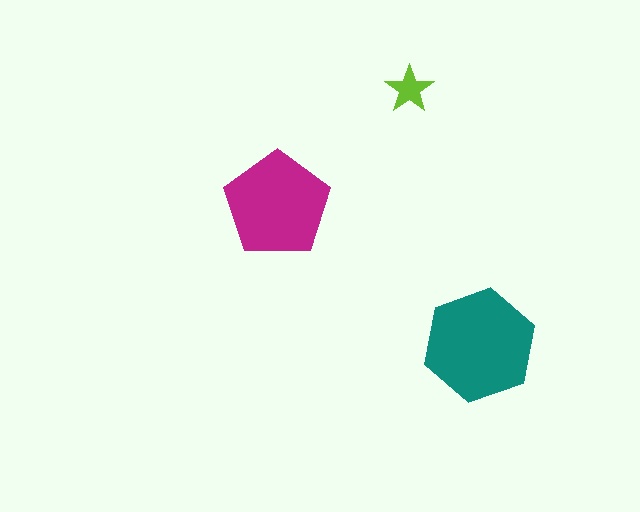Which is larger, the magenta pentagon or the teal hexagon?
The teal hexagon.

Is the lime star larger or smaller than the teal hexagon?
Smaller.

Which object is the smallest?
The lime star.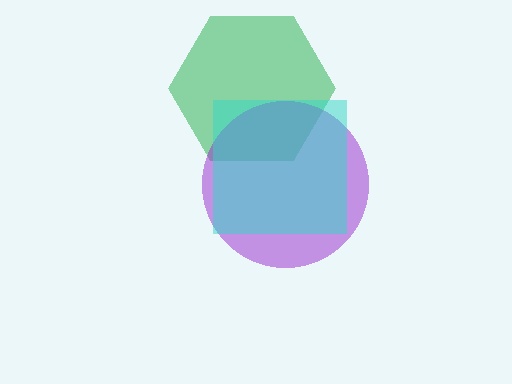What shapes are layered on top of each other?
The layered shapes are: a green hexagon, a purple circle, a cyan square.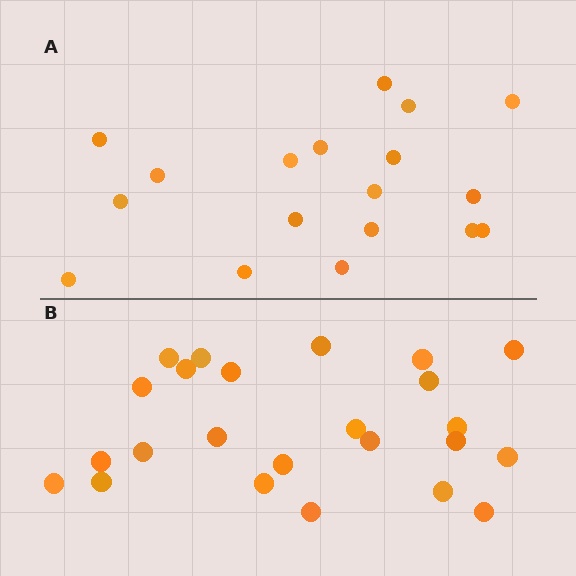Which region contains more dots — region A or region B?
Region B (the bottom region) has more dots.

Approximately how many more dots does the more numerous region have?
Region B has about 6 more dots than region A.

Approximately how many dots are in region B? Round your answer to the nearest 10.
About 20 dots. (The exact count is 24, which rounds to 20.)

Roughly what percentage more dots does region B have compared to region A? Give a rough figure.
About 35% more.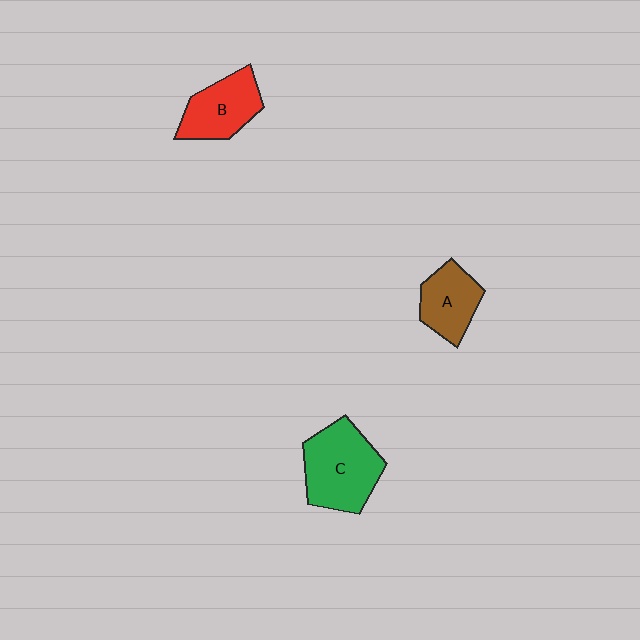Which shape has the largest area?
Shape C (green).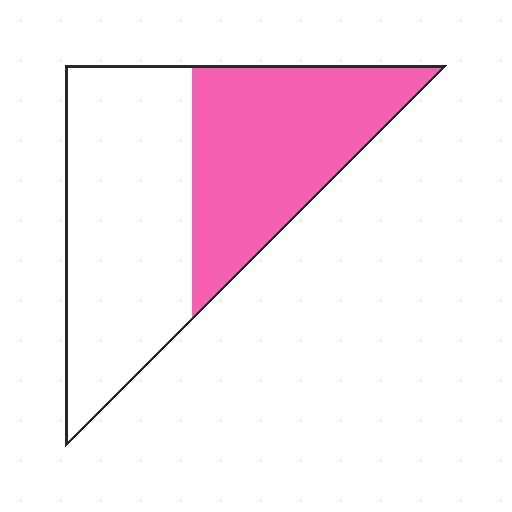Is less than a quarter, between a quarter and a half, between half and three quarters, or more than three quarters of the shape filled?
Between a quarter and a half.